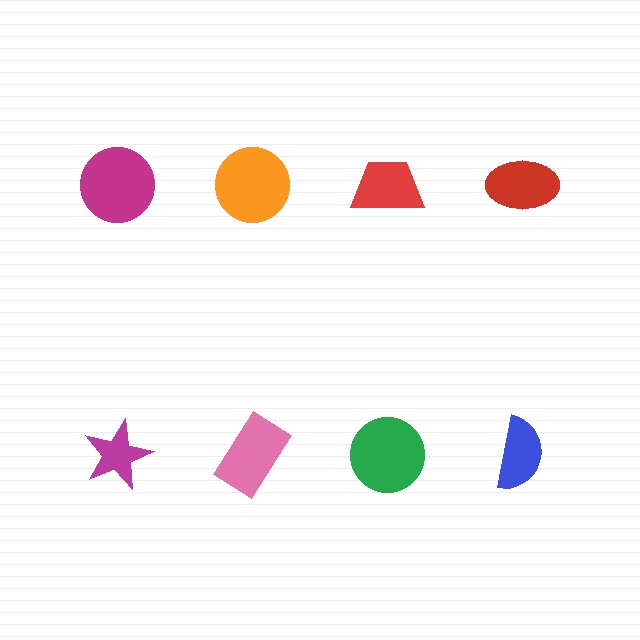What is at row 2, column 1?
A magenta star.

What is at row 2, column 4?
A blue semicircle.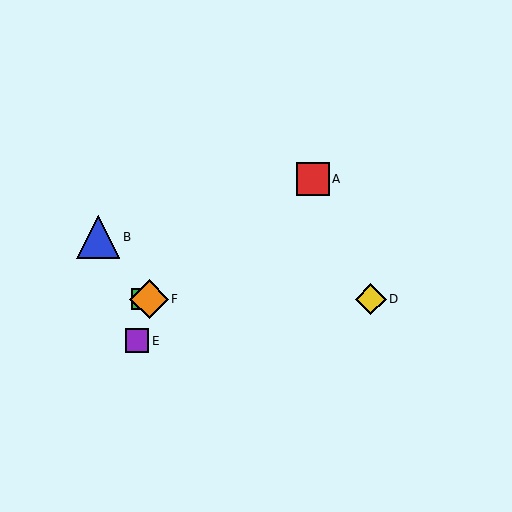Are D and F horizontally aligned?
Yes, both are at y≈299.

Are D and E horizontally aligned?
No, D is at y≈299 and E is at y≈341.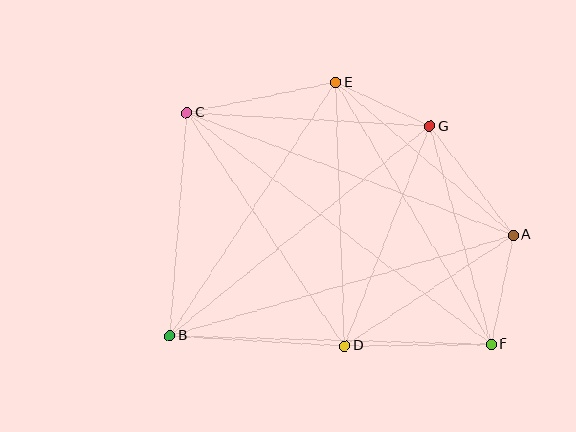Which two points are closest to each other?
Points E and G are closest to each other.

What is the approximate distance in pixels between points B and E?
The distance between B and E is approximately 303 pixels.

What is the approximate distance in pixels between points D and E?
The distance between D and E is approximately 263 pixels.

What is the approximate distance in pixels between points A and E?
The distance between A and E is approximately 234 pixels.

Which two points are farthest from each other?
Points C and F are farthest from each other.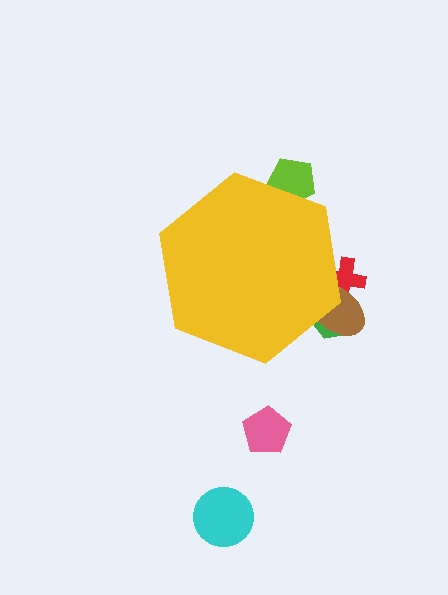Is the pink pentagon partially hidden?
No, the pink pentagon is fully visible.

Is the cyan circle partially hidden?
No, the cyan circle is fully visible.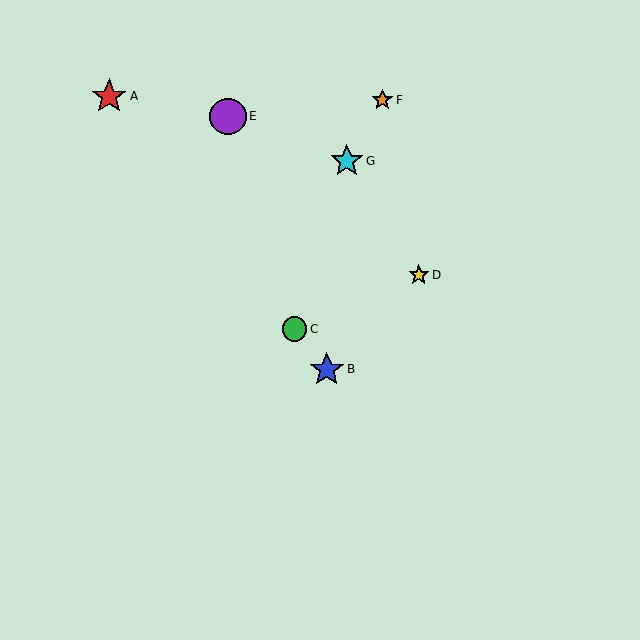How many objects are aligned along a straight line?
3 objects (A, B, C) are aligned along a straight line.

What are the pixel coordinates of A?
Object A is at (109, 96).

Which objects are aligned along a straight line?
Objects A, B, C are aligned along a straight line.